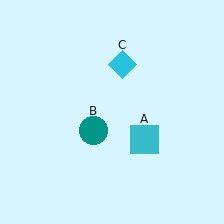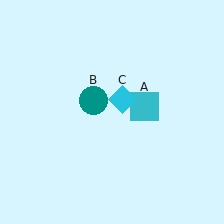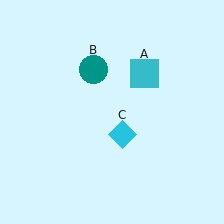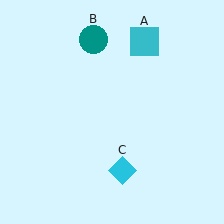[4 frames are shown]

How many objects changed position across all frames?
3 objects changed position: cyan square (object A), teal circle (object B), cyan diamond (object C).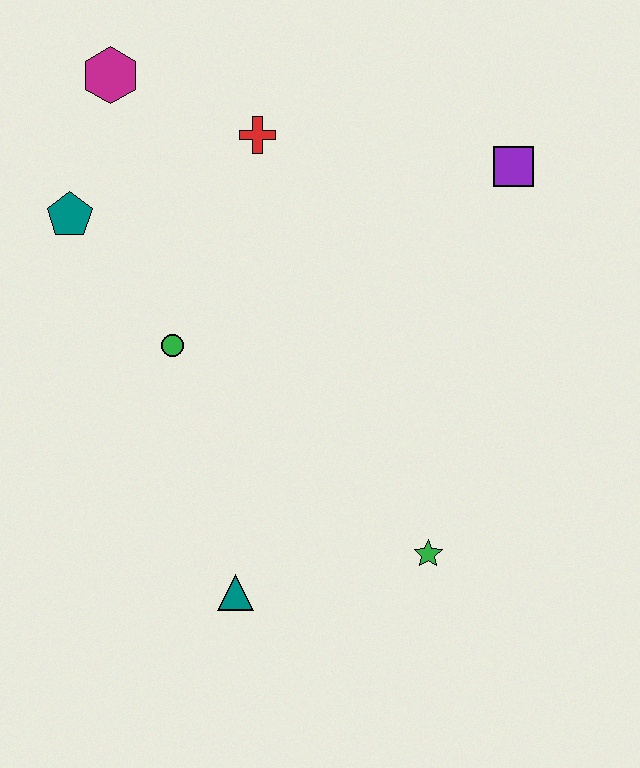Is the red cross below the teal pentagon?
No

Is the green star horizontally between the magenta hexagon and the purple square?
Yes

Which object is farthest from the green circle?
The purple square is farthest from the green circle.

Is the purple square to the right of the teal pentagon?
Yes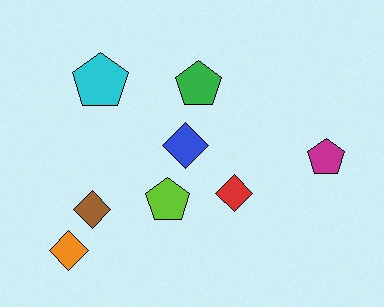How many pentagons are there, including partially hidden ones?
There are 4 pentagons.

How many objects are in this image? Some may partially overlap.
There are 8 objects.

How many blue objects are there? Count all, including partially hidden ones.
There is 1 blue object.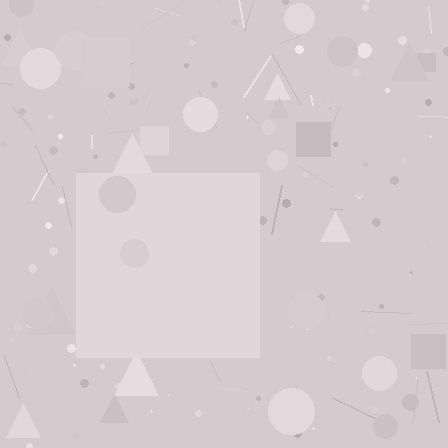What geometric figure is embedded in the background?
A square is embedded in the background.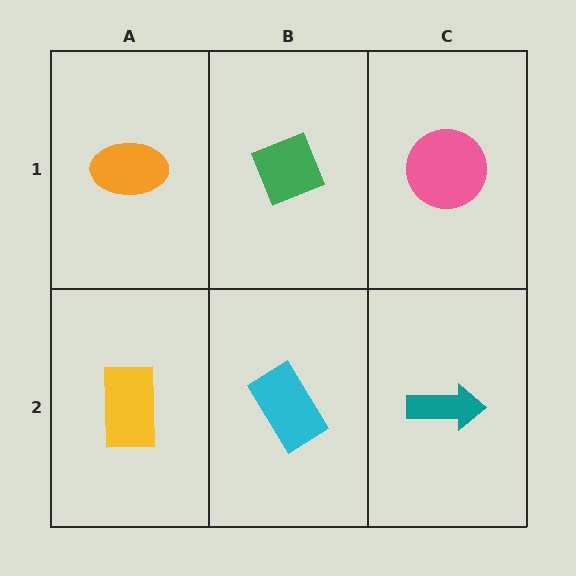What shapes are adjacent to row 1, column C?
A teal arrow (row 2, column C), a green diamond (row 1, column B).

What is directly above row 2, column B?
A green diamond.